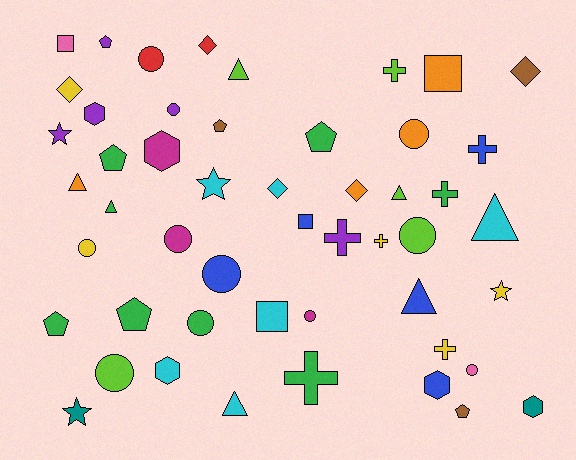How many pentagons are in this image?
There are 7 pentagons.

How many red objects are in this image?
There are 2 red objects.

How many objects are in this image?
There are 50 objects.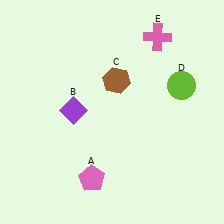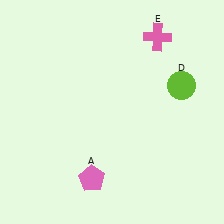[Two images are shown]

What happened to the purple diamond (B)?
The purple diamond (B) was removed in Image 2. It was in the top-left area of Image 1.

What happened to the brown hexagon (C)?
The brown hexagon (C) was removed in Image 2. It was in the top-right area of Image 1.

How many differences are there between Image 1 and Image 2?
There are 2 differences between the two images.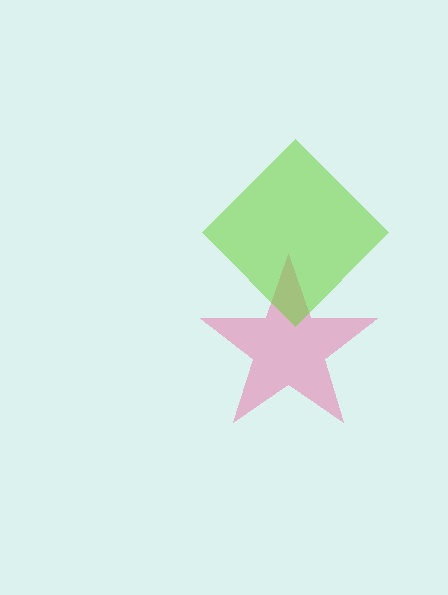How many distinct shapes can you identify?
There are 2 distinct shapes: a pink star, a lime diamond.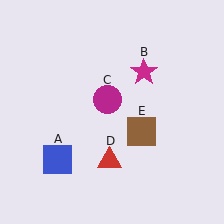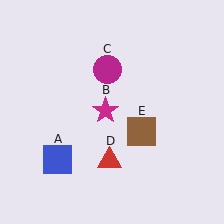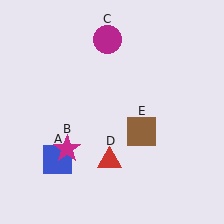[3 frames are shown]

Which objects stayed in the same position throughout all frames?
Blue square (object A) and red triangle (object D) and brown square (object E) remained stationary.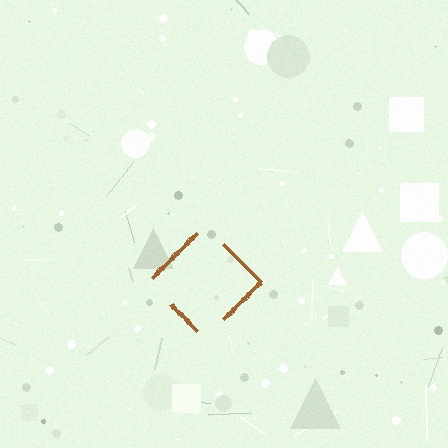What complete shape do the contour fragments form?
The contour fragments form a diamond.